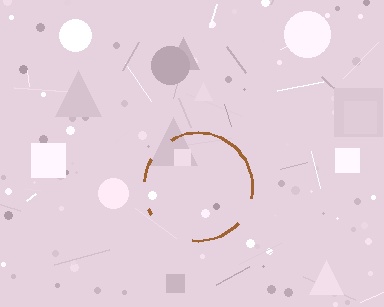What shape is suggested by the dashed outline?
The dashed outline suggests a circle.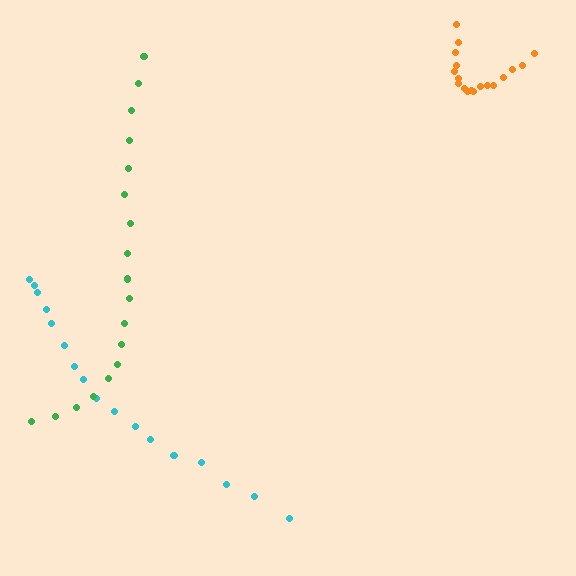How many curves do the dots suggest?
There are 3 distinct paths.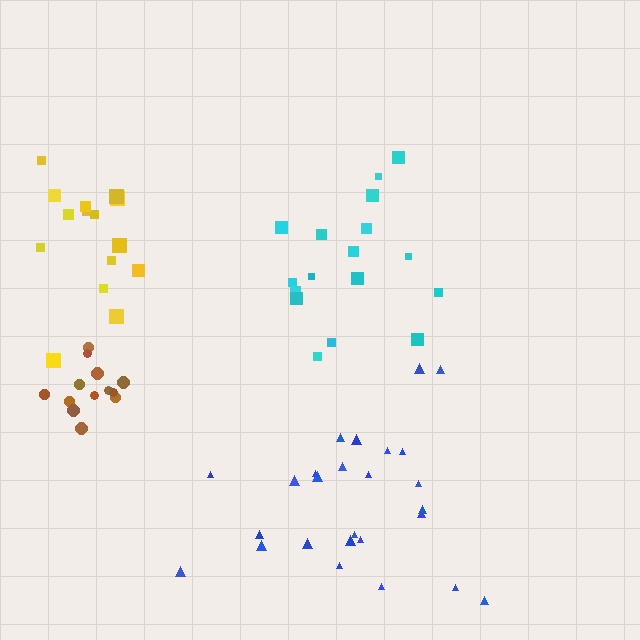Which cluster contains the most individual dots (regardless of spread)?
Blue (26).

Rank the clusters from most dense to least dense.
brown, yellow, cyan, blue.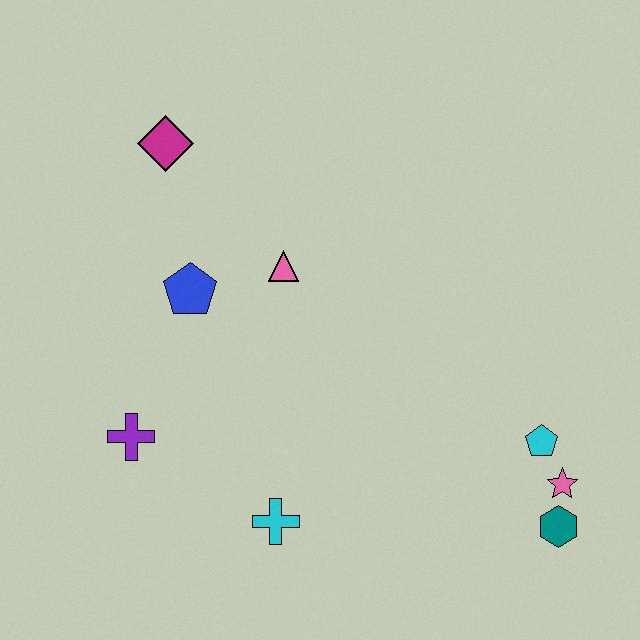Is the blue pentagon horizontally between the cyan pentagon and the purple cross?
Yes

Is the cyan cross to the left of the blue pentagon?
No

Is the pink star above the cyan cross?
Yes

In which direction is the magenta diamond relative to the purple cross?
The magenta diamond is above the purple cross.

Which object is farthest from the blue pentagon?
The teal hexagon is farthest from the blue pentagon.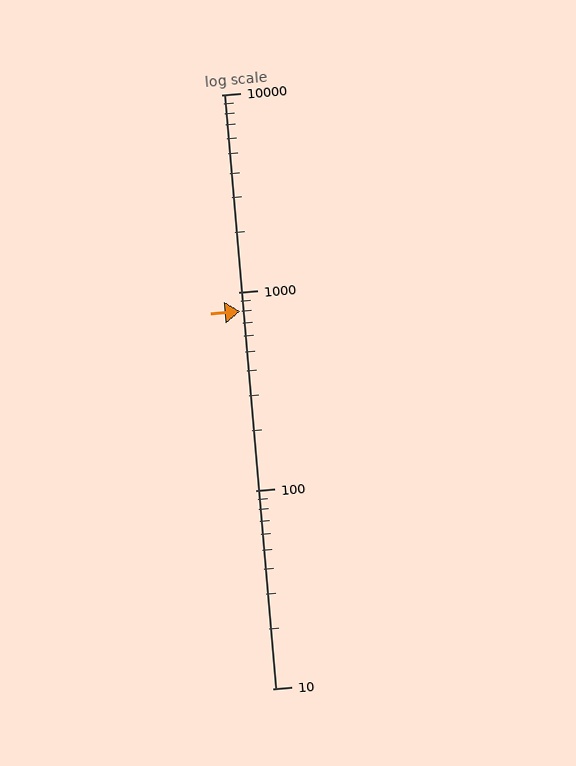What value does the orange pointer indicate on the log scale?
The pointer indicates approximately 800.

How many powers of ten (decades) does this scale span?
The scale spans 3 decades, from 10 to 10000.